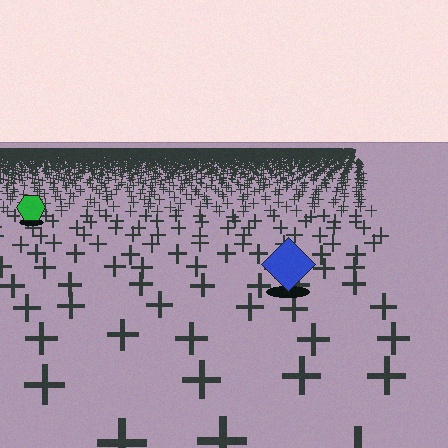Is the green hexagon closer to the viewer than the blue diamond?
No. The blue diamond is closer — you can tell from the texture gradient: the ground texture is coarser near it.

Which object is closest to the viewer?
The blue diamond is closest. The texture marks near it are larger and more spread out.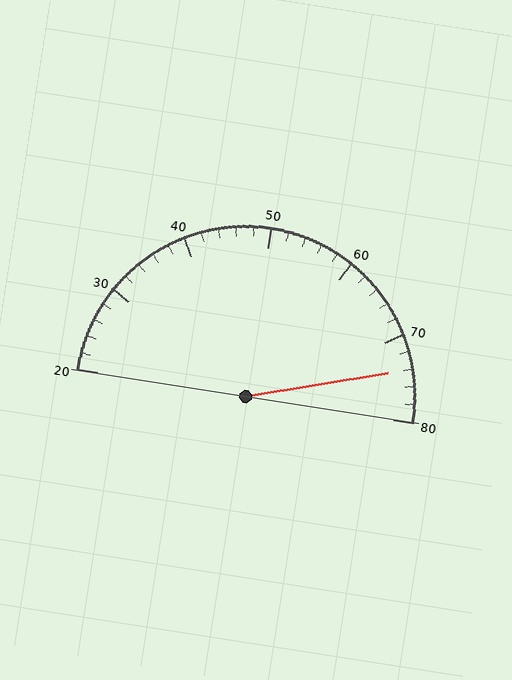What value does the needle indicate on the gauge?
The needle indicates approximately 74.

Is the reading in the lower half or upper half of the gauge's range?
The reading is in the upper half of the range (20 to 80).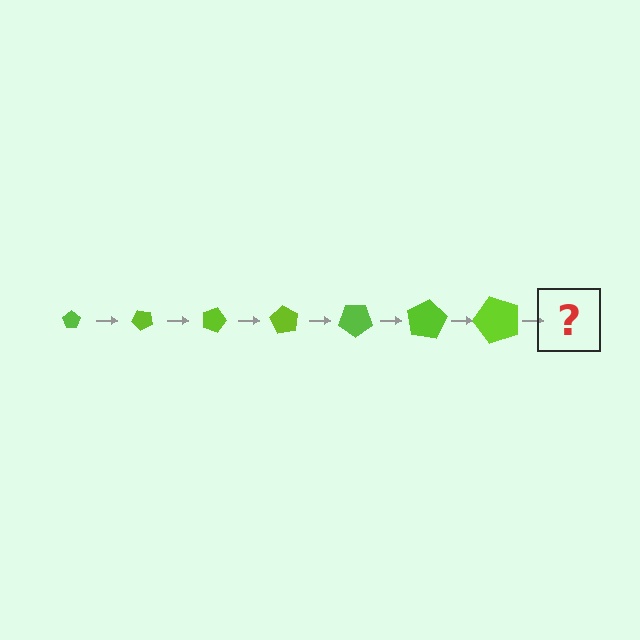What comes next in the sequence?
The next element should be a pentagon, larger than the previous one and rotated 315 degrees from the start.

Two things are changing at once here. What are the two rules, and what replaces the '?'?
The two rules are that the pentagon grows larger each step and it rotates 45 degrees each step. The '?' should be a pentagon, larger than the previous one and rotated 315 degrees from the start.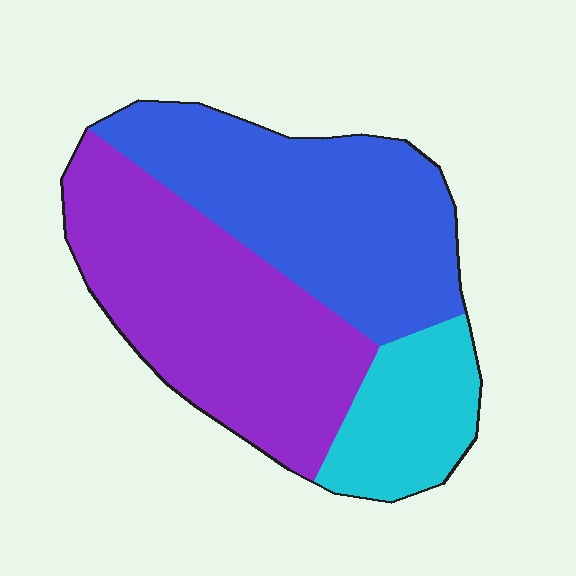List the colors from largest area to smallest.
From largest to smallest: purple, blue, cyan.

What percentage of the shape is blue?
Blue takes up about two fifths (2/5) of the shape.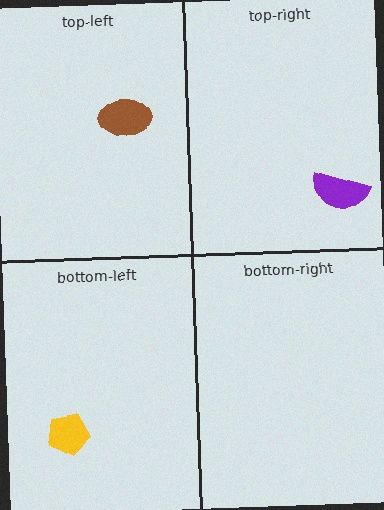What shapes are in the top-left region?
The brown ellipse.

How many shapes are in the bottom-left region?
1.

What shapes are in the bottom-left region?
The yellow pentagon.